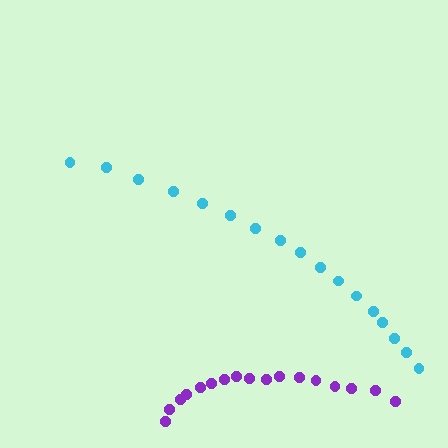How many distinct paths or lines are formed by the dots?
There are 2 distinct paths.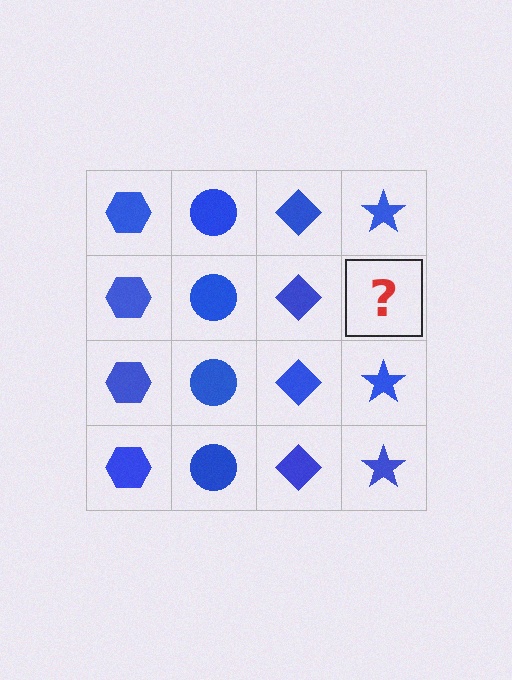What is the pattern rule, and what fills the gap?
The rule is that each column has a consistent shape. The gap should be filled with a blue star.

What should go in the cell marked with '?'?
The missing cell should contain a blue star.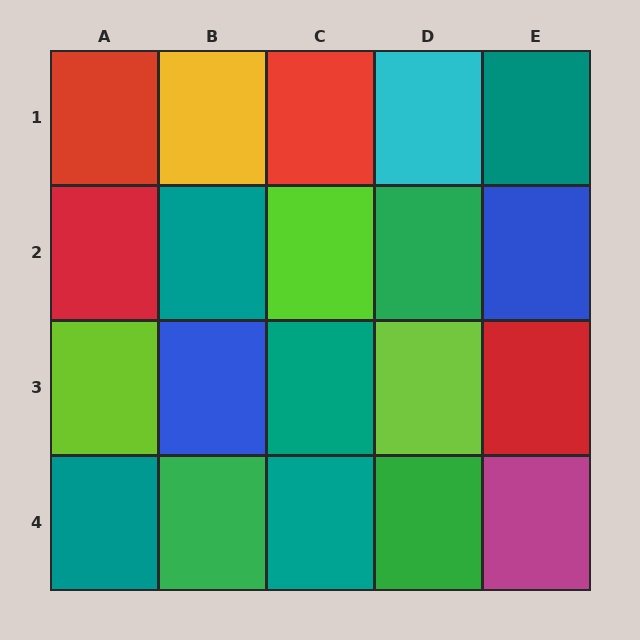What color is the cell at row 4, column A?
Teal.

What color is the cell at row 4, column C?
Teal.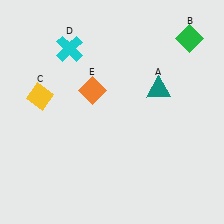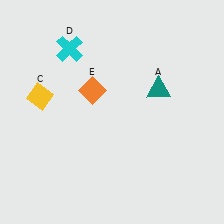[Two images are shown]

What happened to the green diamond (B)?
The green diamond (B) was removed in Image 2. It was in the top-right area of Image 1.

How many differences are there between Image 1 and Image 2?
There is 1 difference between the two images.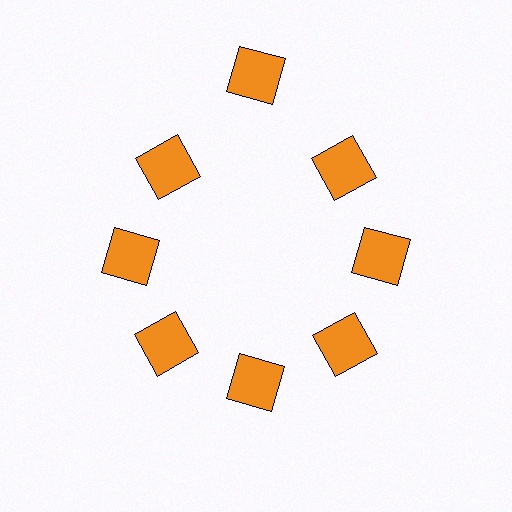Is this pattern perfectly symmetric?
No. The 8 orange squares are arranged in a ring, but one element near the 12 o'clock position is pushed outward from the center, breaking the 8-fold rotational symmetry.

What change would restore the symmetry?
The symmetry would be restored by moving it inward, back onto the ring so that all 8 squares sit at equal angles and equal distance from the center.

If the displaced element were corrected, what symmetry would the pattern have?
It would have 8-fold rotational symmetry — the pattern would map onto itself every 45 degrees.